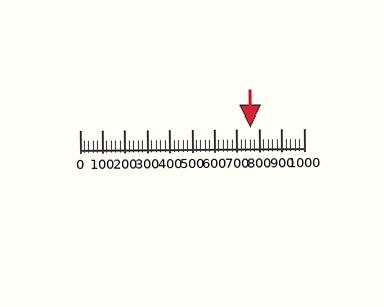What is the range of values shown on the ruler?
The ruler shows values from 0 to 1000.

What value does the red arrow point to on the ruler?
The red arrow points to approximately 760.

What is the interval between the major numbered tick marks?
The major tick marks are spaced 100 units apart.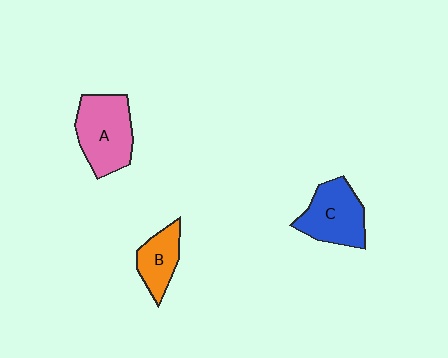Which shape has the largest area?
Shape A (pink).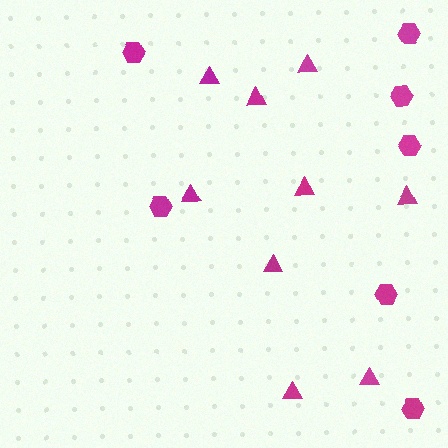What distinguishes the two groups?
There are 2 groups: one group of hexagons (7) and one group of triangles (9).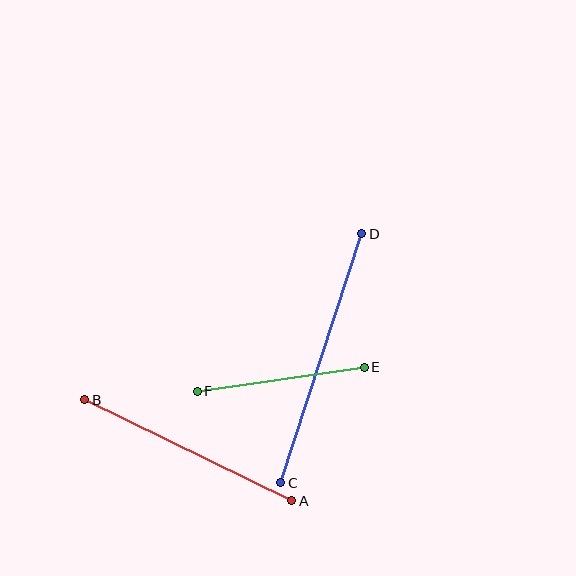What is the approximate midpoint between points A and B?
The midpoint is at approximately (188, 450) pixels.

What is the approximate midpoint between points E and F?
The midpoint is at approximately (281, 379) pixels.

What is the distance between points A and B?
The distance is approximately 230 pixels.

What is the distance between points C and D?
The distance is approximately 262 pixels.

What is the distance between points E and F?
The distance is approximately 169 pixels.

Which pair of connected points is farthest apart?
Points C and D are farthest apart.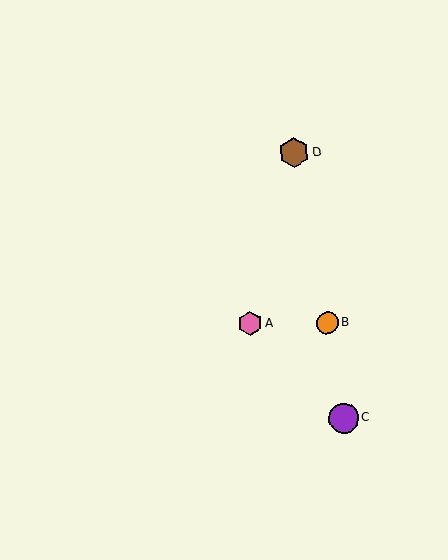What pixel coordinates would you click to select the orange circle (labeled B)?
Click at (327, 323) to select the orange circle B.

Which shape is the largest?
The brown hexagon (labeled D) is the largest.